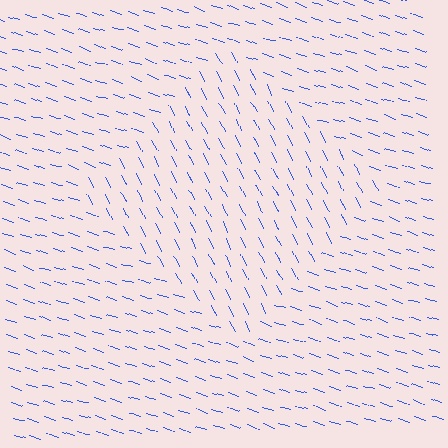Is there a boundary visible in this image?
Yes, there is a texture boundary formed by a change in line orientation.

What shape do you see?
I see a diamond.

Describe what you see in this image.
The image is filled with small blue line segments. A diamond region in the image has lines oriented differently from the surrounding lines, creating a visible texture boundary.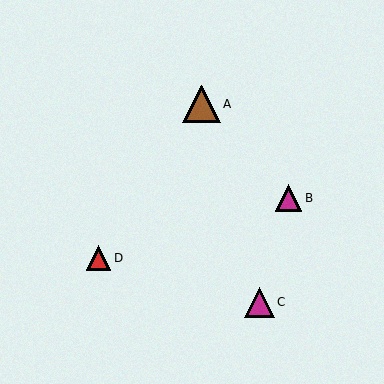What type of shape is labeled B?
Shape B is a magenta triangle.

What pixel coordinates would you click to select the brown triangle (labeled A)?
Click at (201, 104) to select the brown triangle A.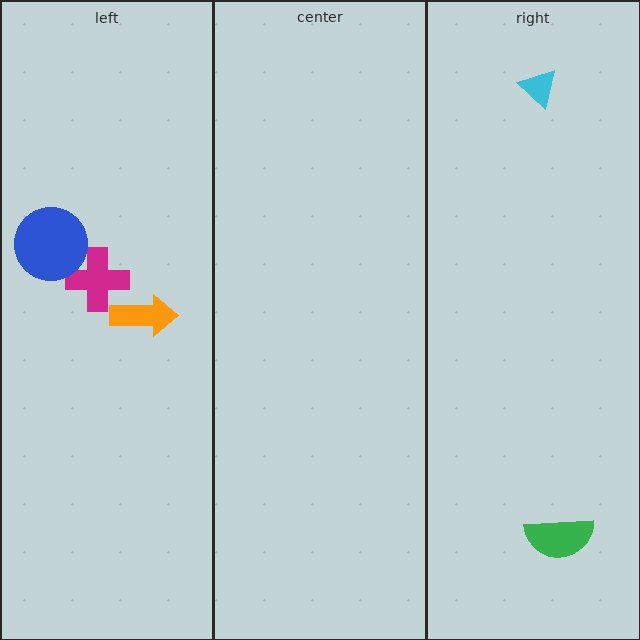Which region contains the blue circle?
The left region.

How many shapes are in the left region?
3.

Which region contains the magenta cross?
The left region.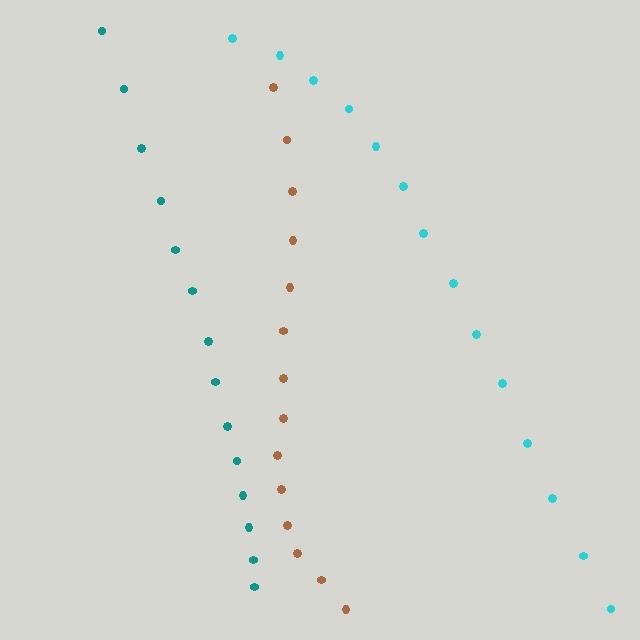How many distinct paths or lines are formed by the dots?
There are 3 distinct paths.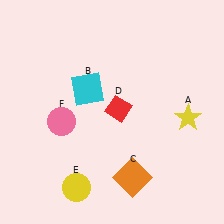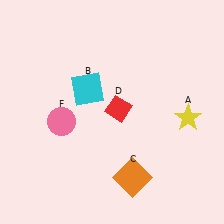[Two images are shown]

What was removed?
The yellow circle (E) was removed in Image 2.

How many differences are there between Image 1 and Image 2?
There is 1 difference between the two images.